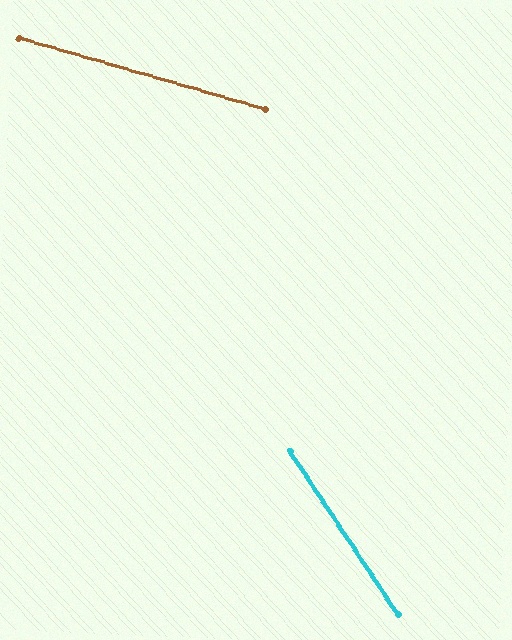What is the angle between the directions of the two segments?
Approximately 40 degrees.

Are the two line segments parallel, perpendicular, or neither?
Neither parallel nor perpendicular — they differ by about 40°.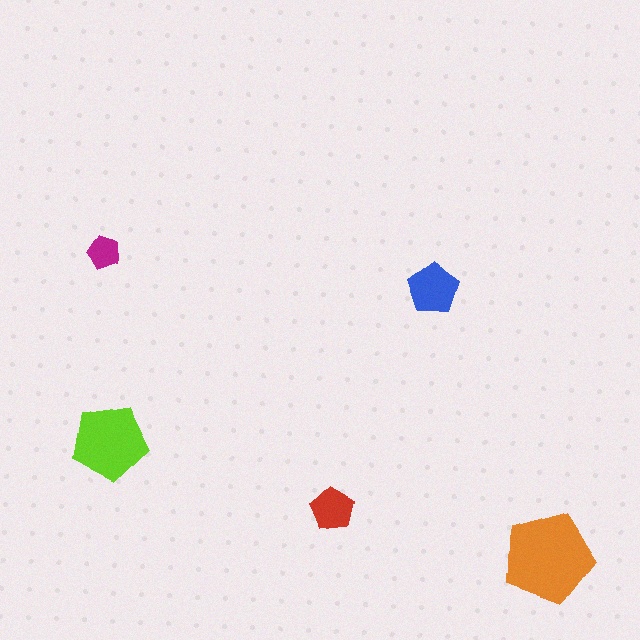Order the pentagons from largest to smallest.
the orange one, the lime one, the blue one, the red one, the magenta one.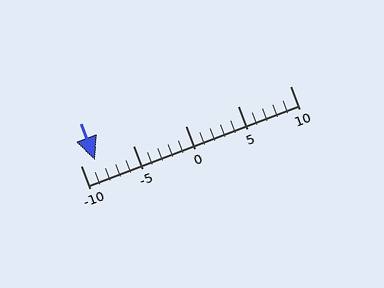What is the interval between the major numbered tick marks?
The major tick marks are spaced 5 units apart.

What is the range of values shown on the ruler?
The ruler shows values from -10 to 10.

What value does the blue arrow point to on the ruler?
The blue arrow points to approximately -9.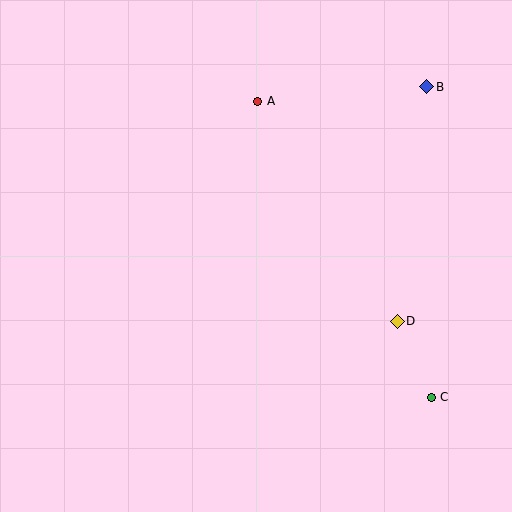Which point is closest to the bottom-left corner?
Point D is closest to the bottom-left corner.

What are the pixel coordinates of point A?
Point A is at (258, 101).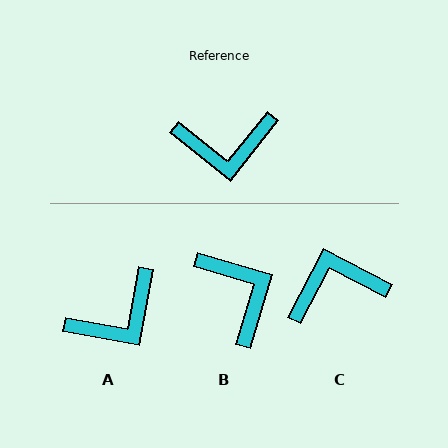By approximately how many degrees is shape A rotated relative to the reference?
Approximately 28 degrees counter-clockwise.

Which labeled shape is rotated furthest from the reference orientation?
C, about 169 degrees away.